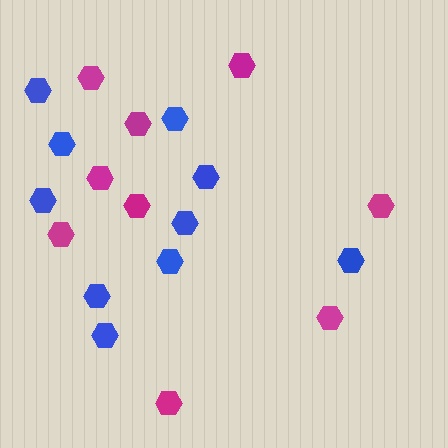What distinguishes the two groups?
There are 2 groups: one group of magenta hexagons (9) and one group of blue hexagons (10).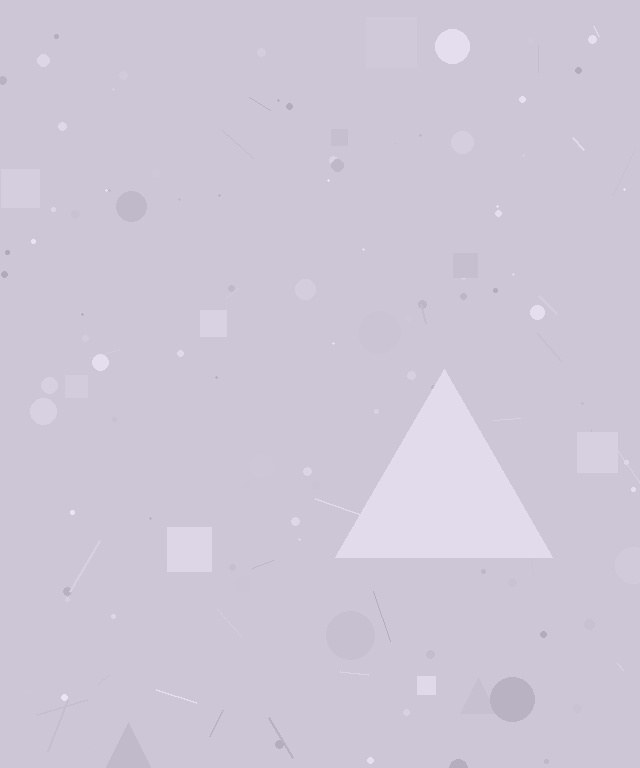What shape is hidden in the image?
A triangle is hidden in the image.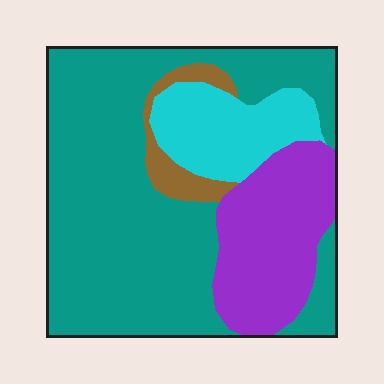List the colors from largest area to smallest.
From largest to smallest: teal, purple, cyan, brown.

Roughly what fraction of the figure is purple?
Purple covers roughly 20% of the figure.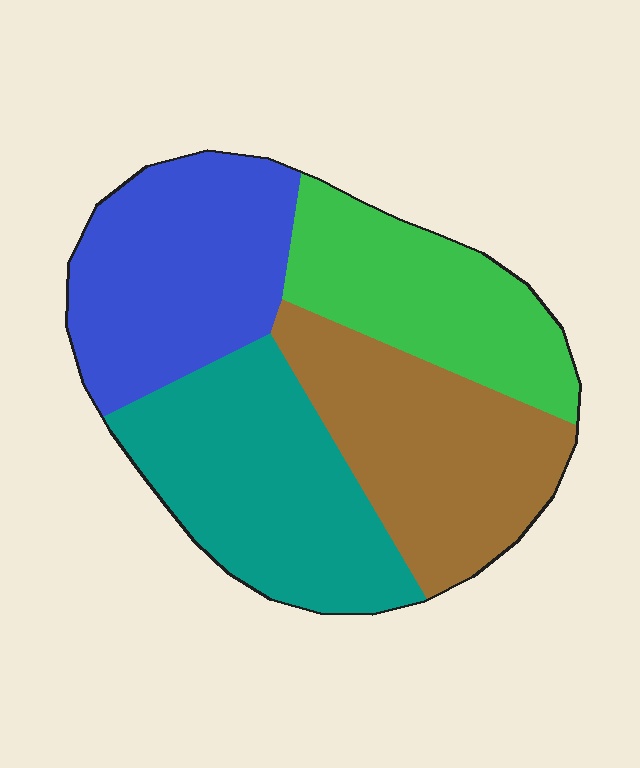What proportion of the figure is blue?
Blue takes up about one quarter (1/4) of the figure.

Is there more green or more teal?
Teal.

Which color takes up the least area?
Green, at roughly 20%.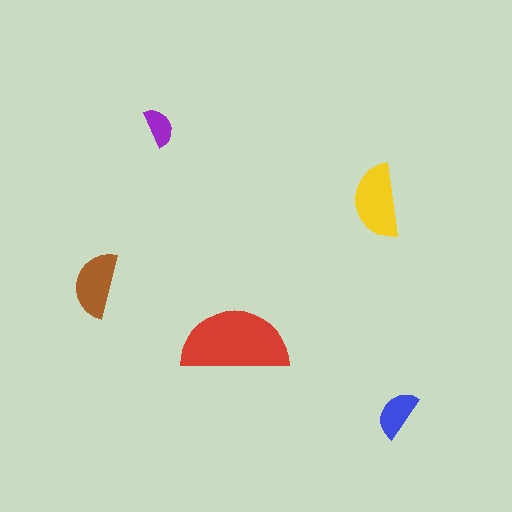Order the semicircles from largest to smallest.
the red one, the yellow one, the brown one, the blue one, the purple one.